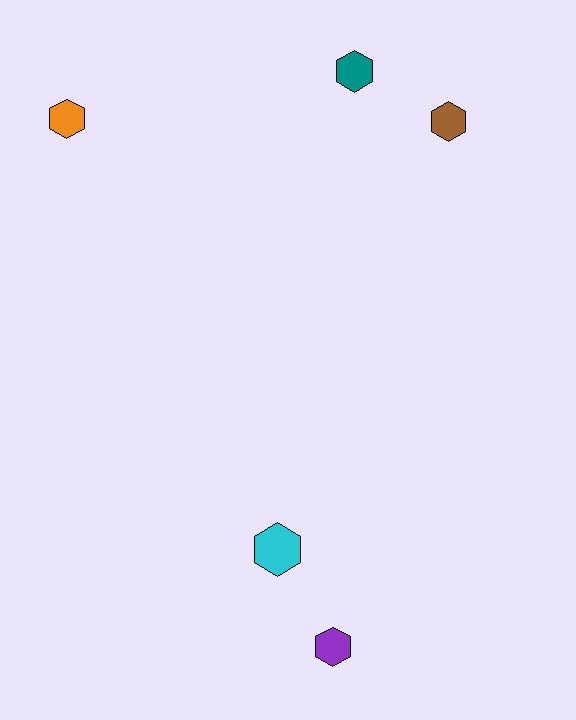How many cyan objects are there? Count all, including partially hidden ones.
There is 1 cyan object.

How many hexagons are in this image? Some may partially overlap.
There are 5 hexagons.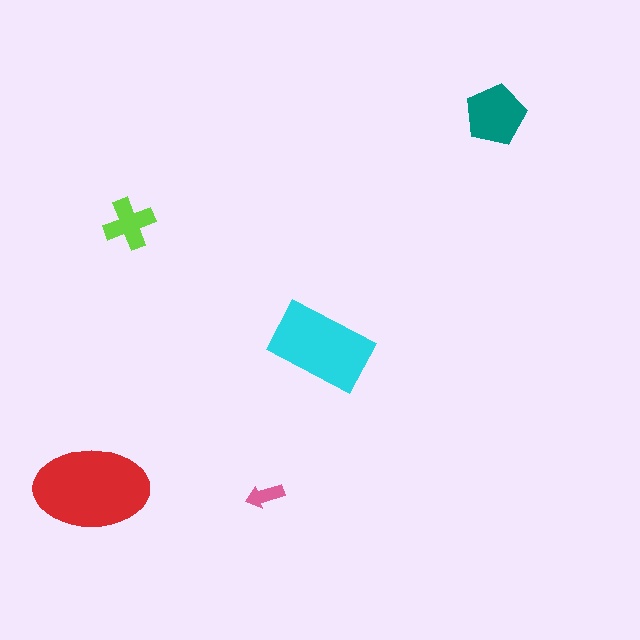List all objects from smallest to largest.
The pink arrow, the lime cross, the teal pentagon, the cyan rectangle, the red ellipse.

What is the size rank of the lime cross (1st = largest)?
4th.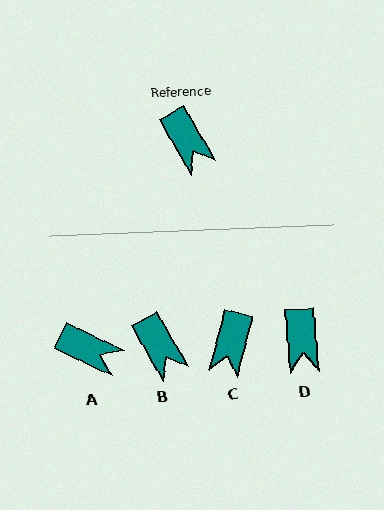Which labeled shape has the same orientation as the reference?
B.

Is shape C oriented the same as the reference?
No, it is off by about 45 degrees.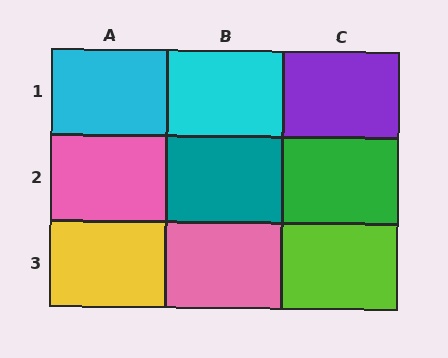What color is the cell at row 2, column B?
Teal.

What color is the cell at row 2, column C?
Green.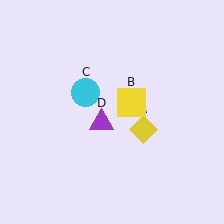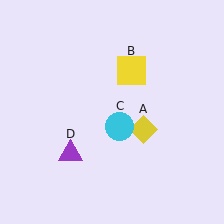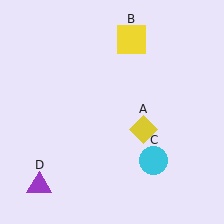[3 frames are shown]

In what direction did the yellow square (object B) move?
The yellow square (object B) moved up.